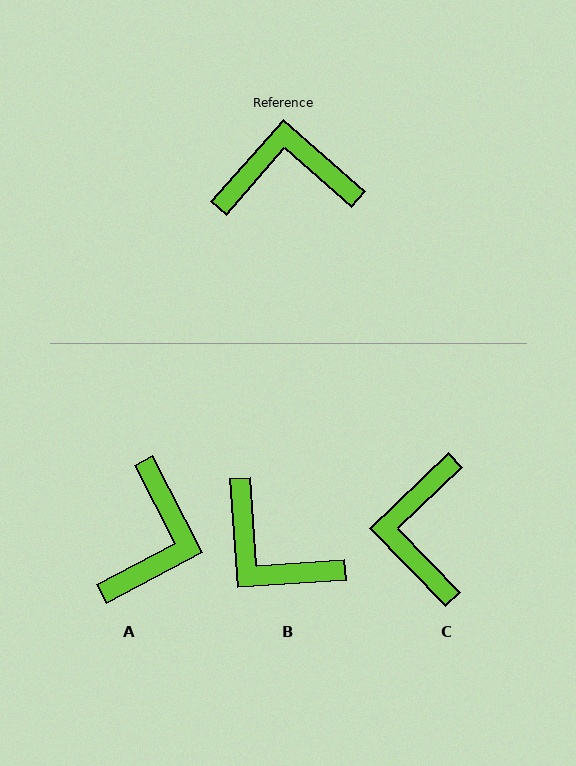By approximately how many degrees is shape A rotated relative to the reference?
Approximately 111 degrees clockwise.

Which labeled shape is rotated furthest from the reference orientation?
B, about 135 degrees away.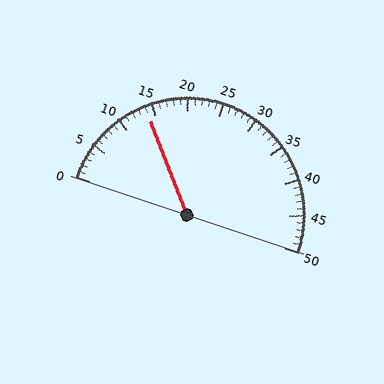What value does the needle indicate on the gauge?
The needle indicates approximately 14.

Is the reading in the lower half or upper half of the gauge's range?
The reading is in the lower half of the range (0 to 50).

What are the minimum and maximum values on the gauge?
The gauge ranges from 0 to 50.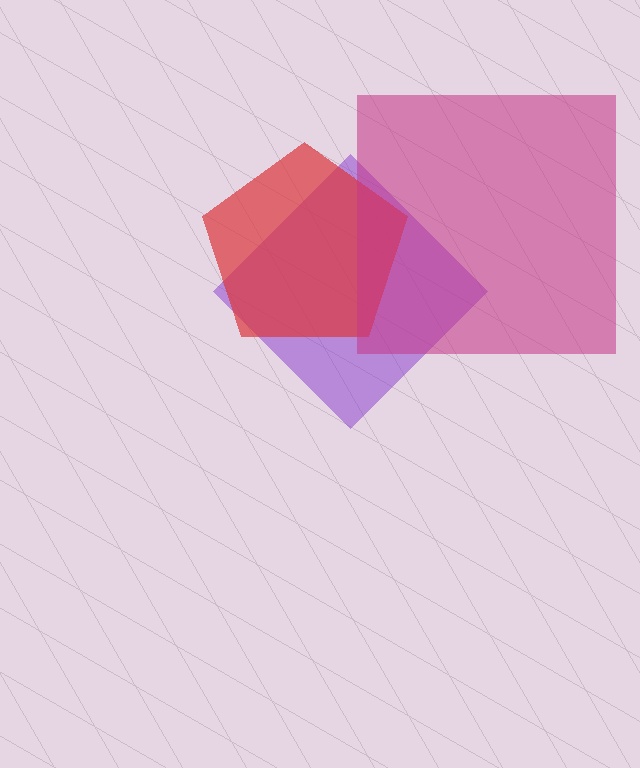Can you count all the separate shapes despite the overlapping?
Yes, there are 3 separate shapes.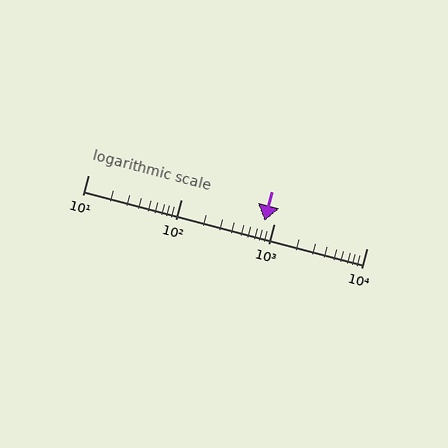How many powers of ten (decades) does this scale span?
The scale spans 3 decades, from 10 to 10000.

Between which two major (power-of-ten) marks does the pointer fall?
The pointer is between 100 and 1000.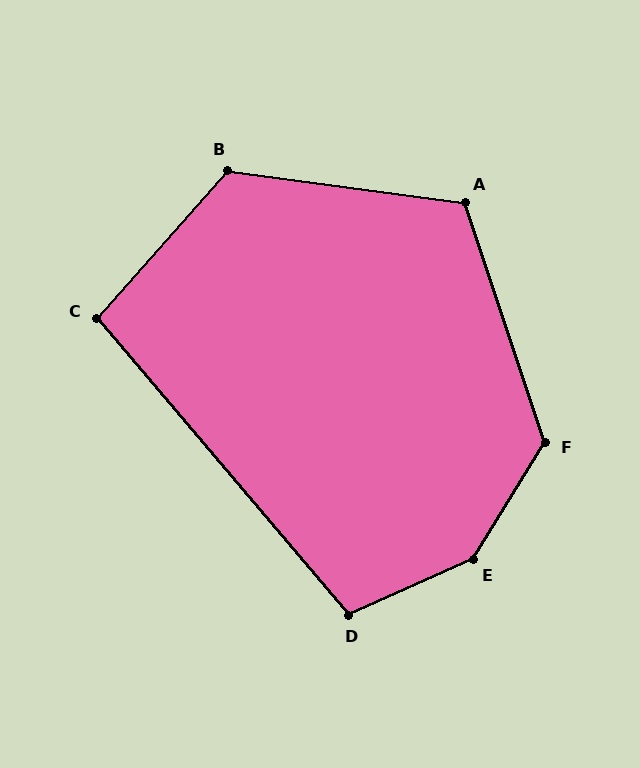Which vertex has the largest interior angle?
E, at approximately 146 degrees.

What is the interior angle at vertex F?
Approximately 130 degrees (obtuse).